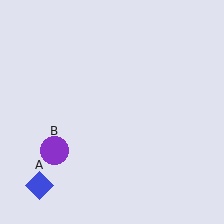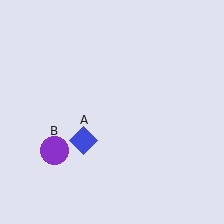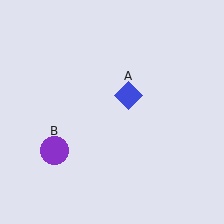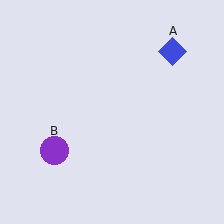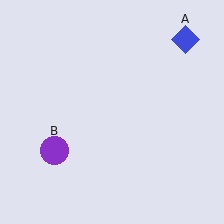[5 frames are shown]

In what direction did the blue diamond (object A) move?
The blue diamond (object A) moved up and to the right.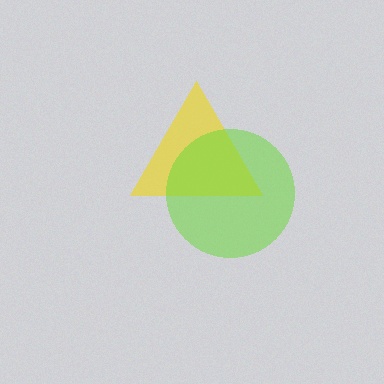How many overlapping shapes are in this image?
There are 2 overlapping shapes in the image.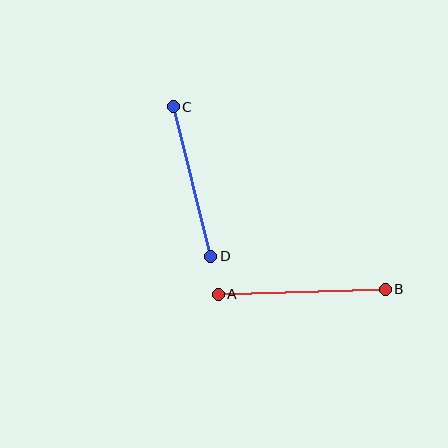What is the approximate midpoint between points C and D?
The midpoint is at approximately (192, 182) pixels.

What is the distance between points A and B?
The distance is approximately 167 pixels.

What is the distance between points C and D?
The distance is approximately 154 pixels.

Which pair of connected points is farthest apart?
Points A and B are farthest apart.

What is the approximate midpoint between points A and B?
The midpoint is at approximately (302, 292) pixels.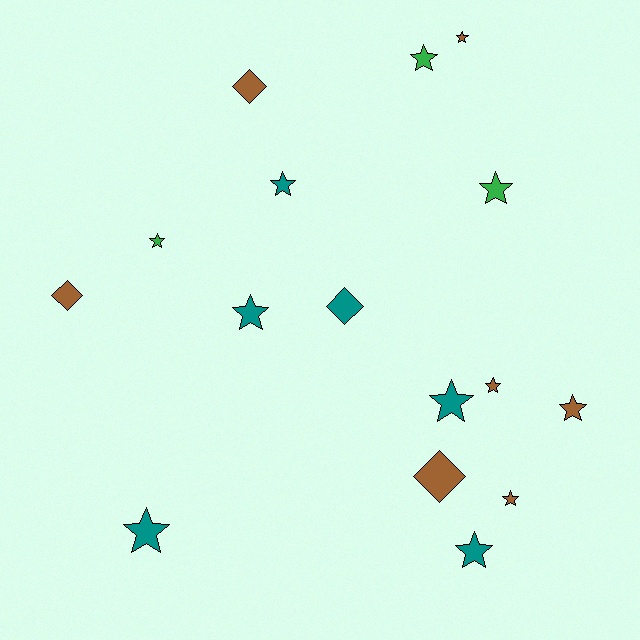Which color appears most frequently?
Brown, with 7 objects.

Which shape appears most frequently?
Star, with 12 objects.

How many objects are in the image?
There are 16 objects.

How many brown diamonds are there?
There are 3 brown diamonds.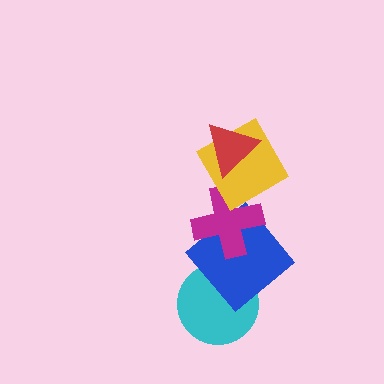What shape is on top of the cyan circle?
The blue diamond is on top of the cyan circle.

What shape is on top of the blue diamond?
The magenta cross is on top of the blue diamond.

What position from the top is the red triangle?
The red triangle is 1st from the top.